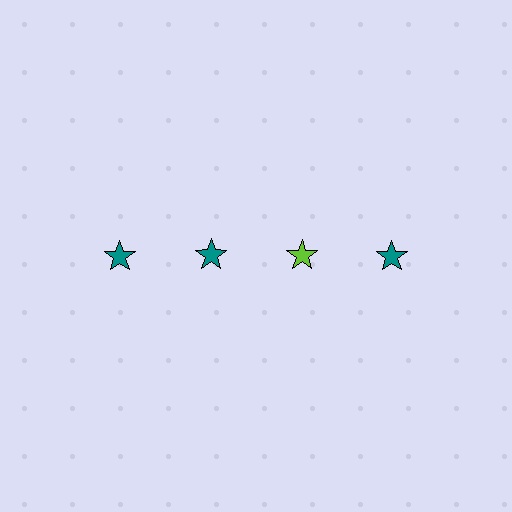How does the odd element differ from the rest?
It has a different color: lime instead of teal.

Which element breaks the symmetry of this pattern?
The lime star in the top row, center column breaks the symmetry. All other shapes are teal stars.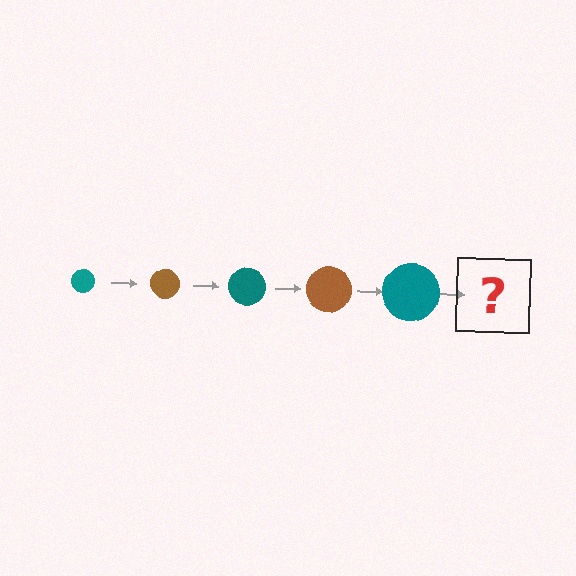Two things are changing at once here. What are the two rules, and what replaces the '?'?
The two rules are that the circle grows larger each step and the color cycles through teal and brown. The '?' should be a brown circle, larger than the previous one.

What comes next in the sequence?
The next element should be a brown circle, larger than the previous one.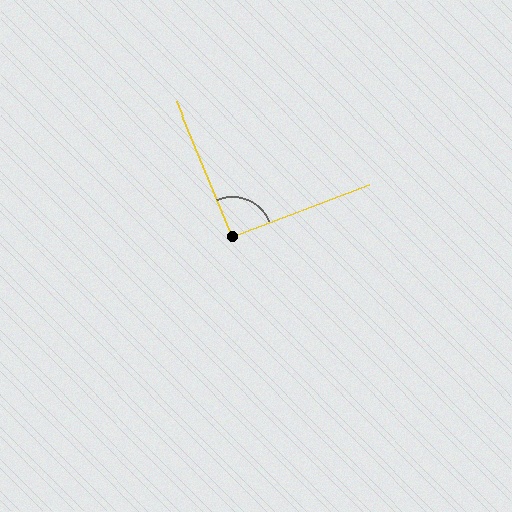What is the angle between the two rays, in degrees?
Approximately 92 degrees.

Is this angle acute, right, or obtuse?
It is approximately a right angle.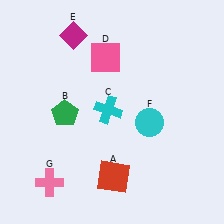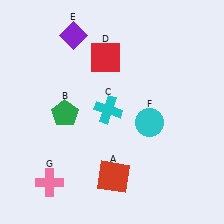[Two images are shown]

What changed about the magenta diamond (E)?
In Image 1, E is magenta. In Image 2, it changed to purple.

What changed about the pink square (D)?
In Image 1, D is pink. In Image 2, it changed to red.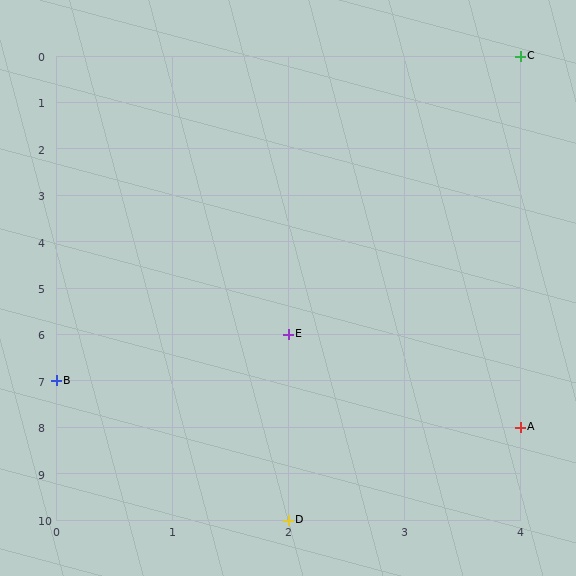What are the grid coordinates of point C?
Point C is at grid coordinates (4, 0).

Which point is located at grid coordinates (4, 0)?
Point C is at (4, 0).